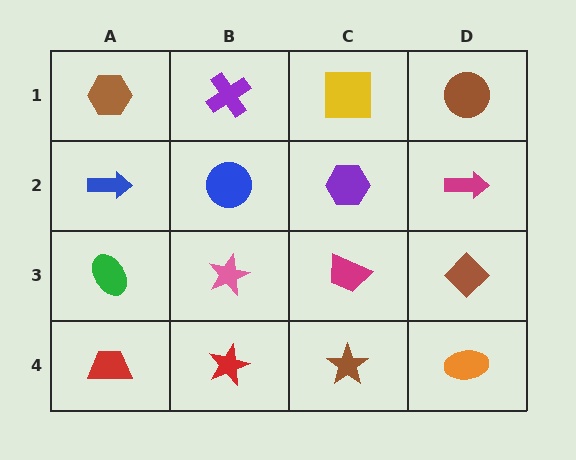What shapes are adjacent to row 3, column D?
A magenta arrow (row 2, column D), an orange ellipse (row 4, column D), a magenta trapezoid (row 3, column C).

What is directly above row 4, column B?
A pink star.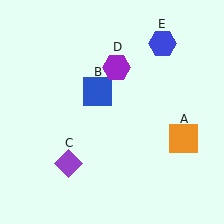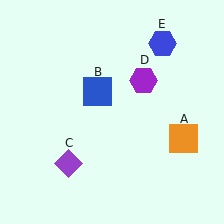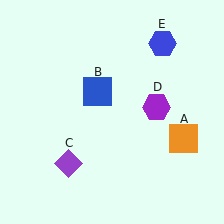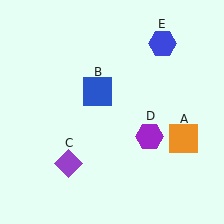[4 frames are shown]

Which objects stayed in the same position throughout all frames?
Orange square (object A) and blue square (object B) and purple diamond (object C) and blue hexagon (object E) remained stationary.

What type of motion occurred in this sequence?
The purple hexagon (object D) rotated clockwise around the center of the scene.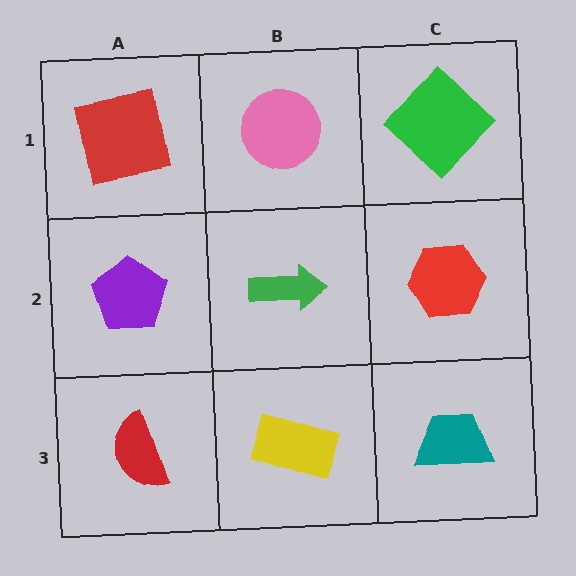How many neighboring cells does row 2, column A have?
3.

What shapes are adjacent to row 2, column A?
A red square (row 1, column A), a red semicircle (row 3, column A), a green arrow (row 2, column B).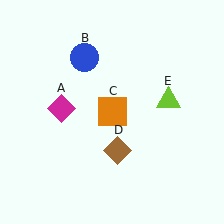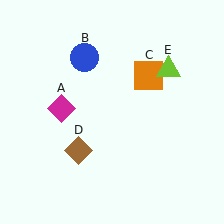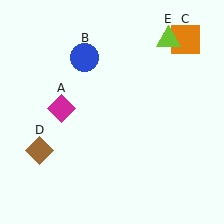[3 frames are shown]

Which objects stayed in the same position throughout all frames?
Magenta diamond (object A) and blue circle (object B) remained stationary.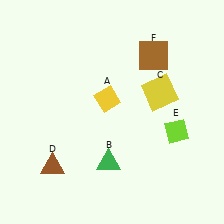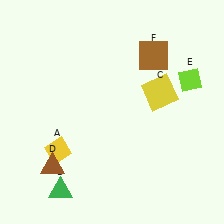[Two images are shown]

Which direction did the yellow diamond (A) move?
The yellow diamond (A) moved down.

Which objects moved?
The objects that moved are: the yellow diamond (A), the green triangle (B), the lime diamond (E).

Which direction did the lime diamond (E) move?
The lime diamond (E) moved up.